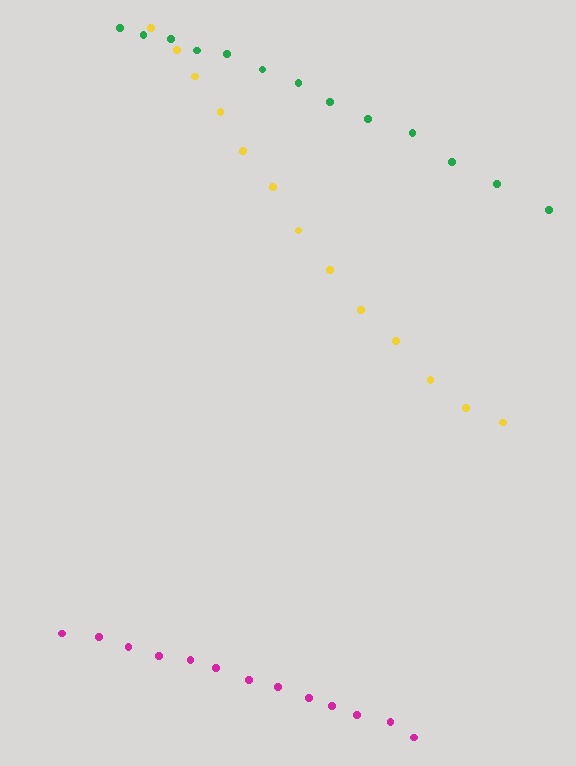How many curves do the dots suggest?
There are 3 distinct paths.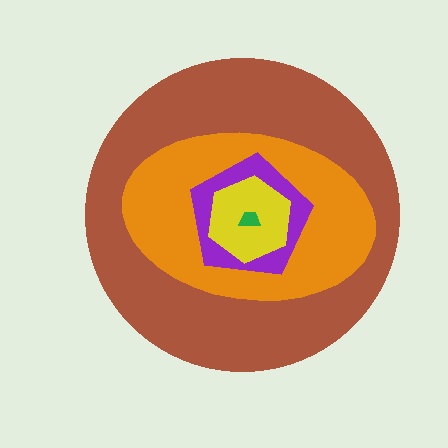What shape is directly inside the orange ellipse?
The purple pentagon.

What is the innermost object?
The green trapezoid.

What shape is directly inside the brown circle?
The orange ellipse.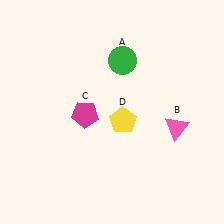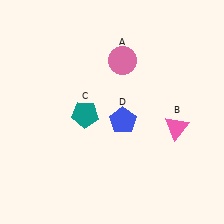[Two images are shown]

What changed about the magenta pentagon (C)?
In Image 1, C is magenta. In Image 2, it changed to teal.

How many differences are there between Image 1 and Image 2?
There are 3 differences between the two images.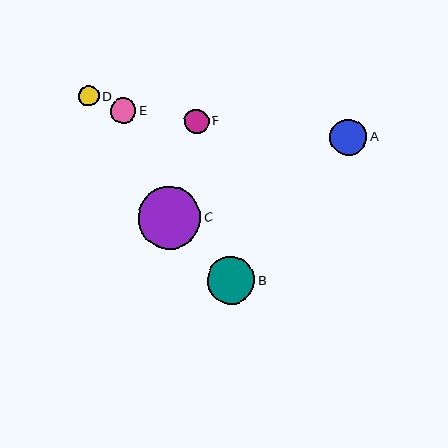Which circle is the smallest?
Circle D is the smallest with a size of approximately 20 pixels.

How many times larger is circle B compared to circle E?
Circle B is approximately 1.9 times the size of circle E.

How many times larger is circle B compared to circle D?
Circle B is approximately 2.4 times the size of circle D.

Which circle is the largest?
Circle C is the largest with a size of approximately 62 pixels.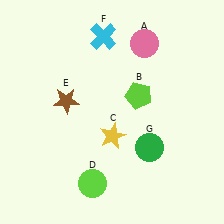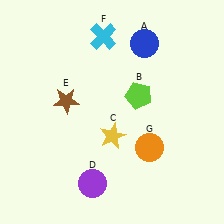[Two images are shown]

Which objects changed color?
A changed from pink to blue. D changed from lime to purple. G changed from green to orange.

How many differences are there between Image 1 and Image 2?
There are 3 differences between the two images.